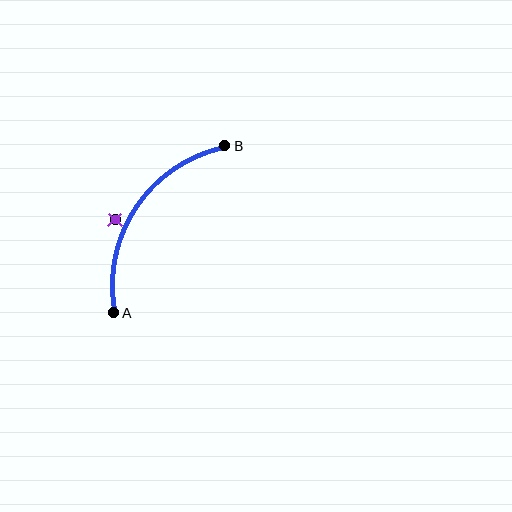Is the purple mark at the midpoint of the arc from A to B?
No — the purple mark does not lie on the arc at all. It sits slightly outside the curve.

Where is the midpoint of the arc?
The arc midpoint is the point on the curve farthest from the straight line joining A and B. It sits to the left of that line.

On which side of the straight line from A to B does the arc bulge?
The arc bulges to the left of the straight line connecting A and B.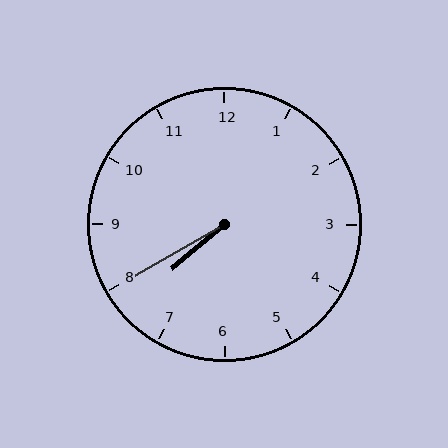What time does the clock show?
7:40.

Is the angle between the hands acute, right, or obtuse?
It is acute.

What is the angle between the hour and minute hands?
Approximately 10 degrees.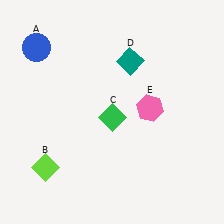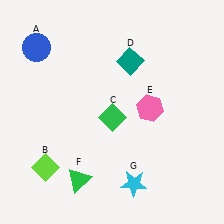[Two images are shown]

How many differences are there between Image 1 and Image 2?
There are 2 differences between the two images.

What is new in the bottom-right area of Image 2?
A cyan star (G) was added in the bottom-right area of Image 2.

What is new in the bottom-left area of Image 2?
A green triangle (F) was added in the bottom-left area of Image 2.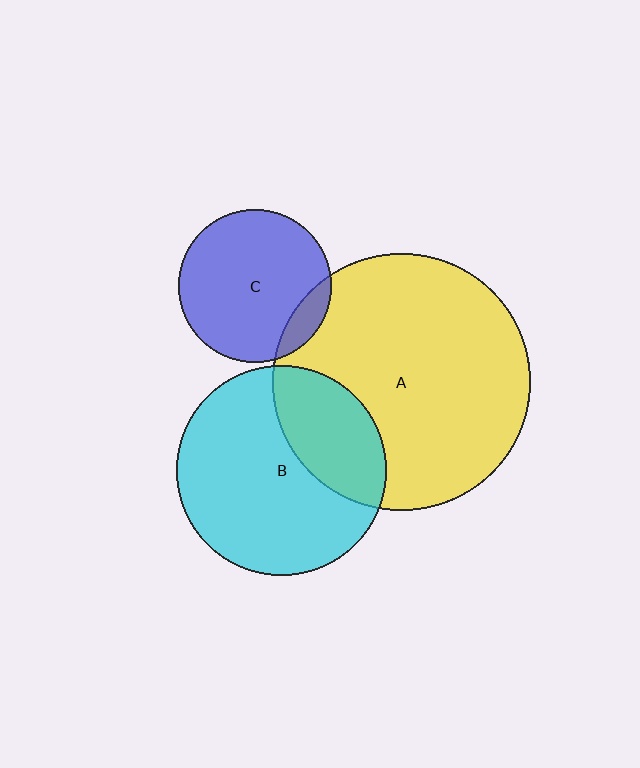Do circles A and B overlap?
Yes.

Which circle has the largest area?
Circle A (yellow).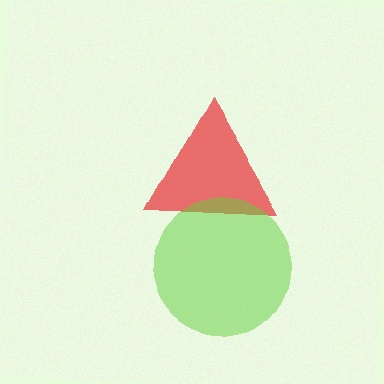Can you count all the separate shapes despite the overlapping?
Yes, there are 2 separate shapes.